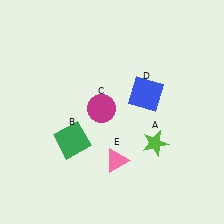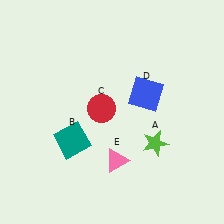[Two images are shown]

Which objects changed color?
B changed from green to teal. C changed from magenta to red.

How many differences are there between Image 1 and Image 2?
There are 2 differences between the two images.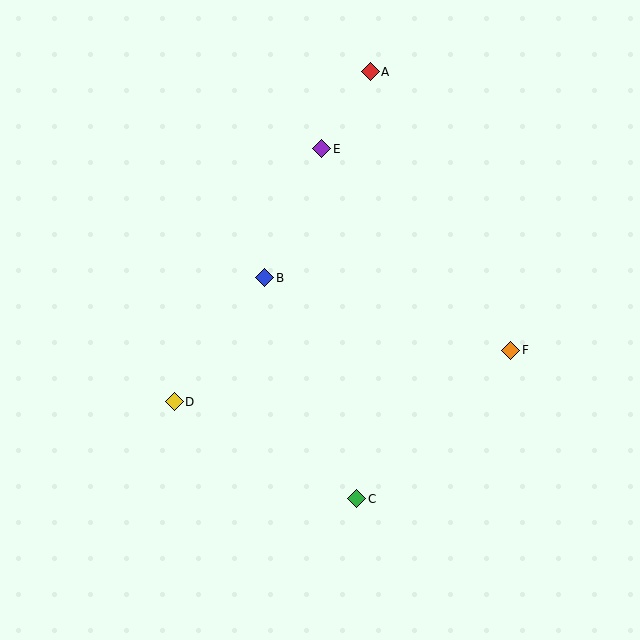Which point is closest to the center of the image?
Point B at (265, 278) is closest to the center.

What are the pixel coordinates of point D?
Point D is at (174, 402).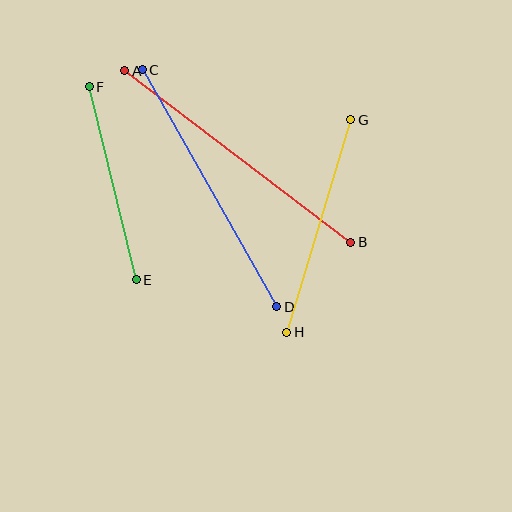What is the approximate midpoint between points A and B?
The midpoint is at approximately (238, 156) pixels.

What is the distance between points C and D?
The distance is approximately 272 pixels.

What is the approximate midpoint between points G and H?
The midpoint is at approximately (319, 226) pixels.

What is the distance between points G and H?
The distance is approximately 222 pixels.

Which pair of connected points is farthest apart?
Points A and B are farthest apart.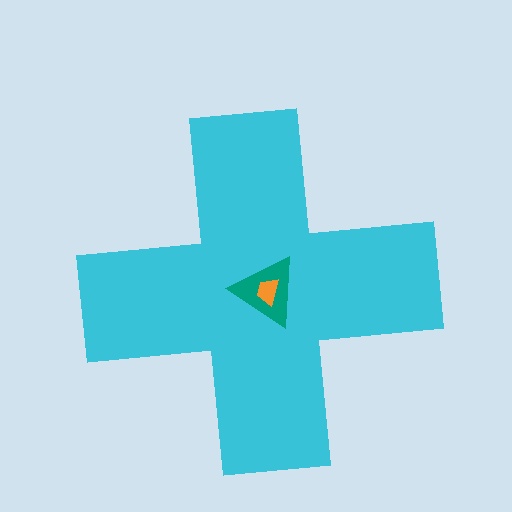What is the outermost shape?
The cyan cross.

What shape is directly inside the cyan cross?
The teal triangle.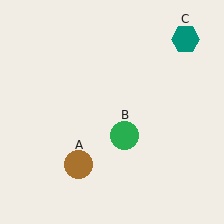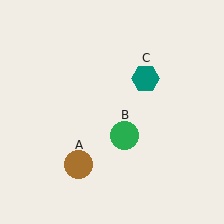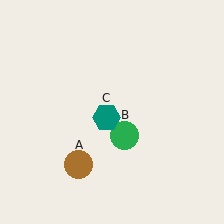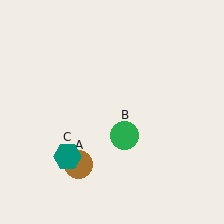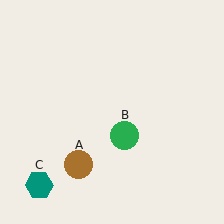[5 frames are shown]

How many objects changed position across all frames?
1 object changed position: teal hexagon (object C).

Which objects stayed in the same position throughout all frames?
Brown circle (object A) and green circle (object B) remained stationary.